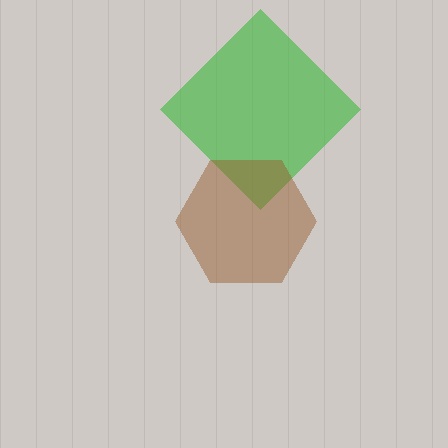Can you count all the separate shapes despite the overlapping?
Yes, there are 2 separate shapes.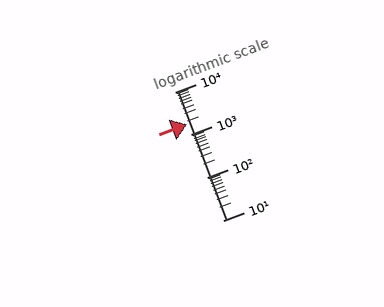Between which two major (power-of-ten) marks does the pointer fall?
The pointer is between 1000 and 10000.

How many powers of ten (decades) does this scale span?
The scale spans 3 decades, from 10 to 10000.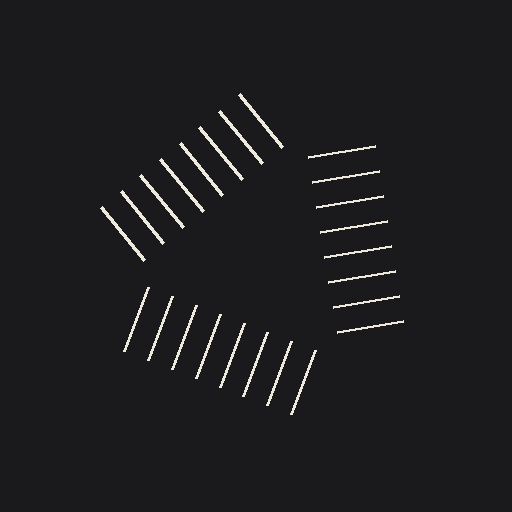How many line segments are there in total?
24 — 8 along each of the 3 edges.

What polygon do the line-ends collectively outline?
An illusory triangle — the line segments terminate on its edges but no continuous stroke is drawn.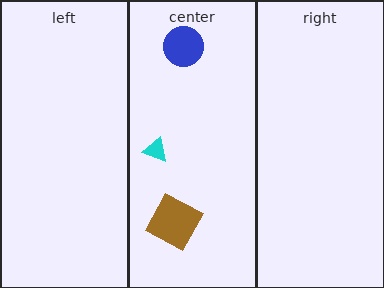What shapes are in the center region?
The blue circle, the cyan triangle, the brown square.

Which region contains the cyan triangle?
The center region.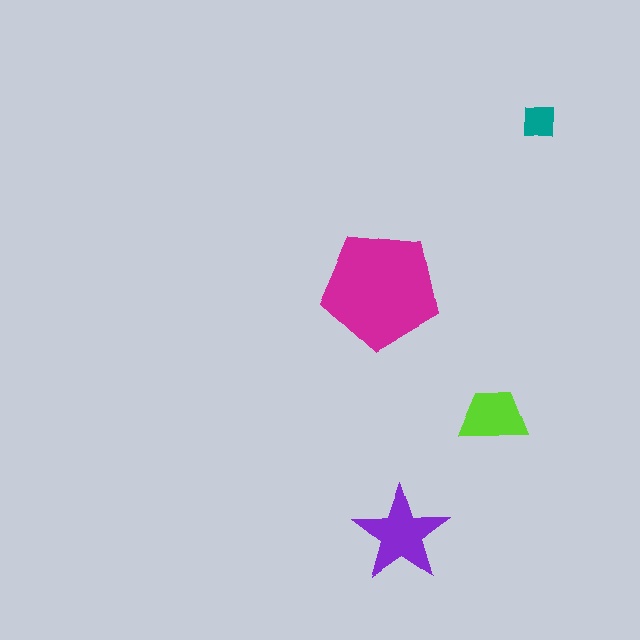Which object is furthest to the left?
The magenta pentagon is leftmost.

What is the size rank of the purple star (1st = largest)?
2nd.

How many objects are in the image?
There are 4 objects in the image.